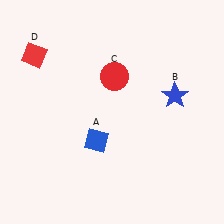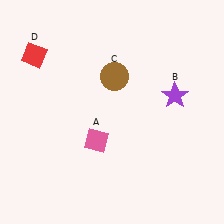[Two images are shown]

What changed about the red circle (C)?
In Image 1, C is red. In Image 2, it changed to brown.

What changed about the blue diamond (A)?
In Image 1, A is blue. In Image 2, it changed to pink.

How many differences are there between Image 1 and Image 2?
There are 3 differences between the two images.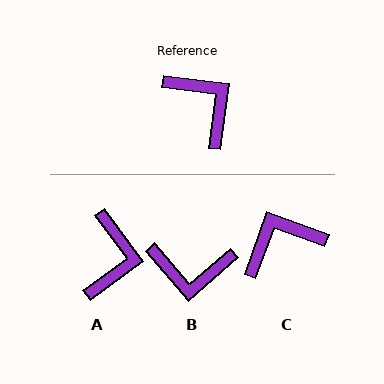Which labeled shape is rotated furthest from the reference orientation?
B, about 132 degrees away.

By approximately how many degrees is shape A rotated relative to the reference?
Approximately 46 degrees clockwise.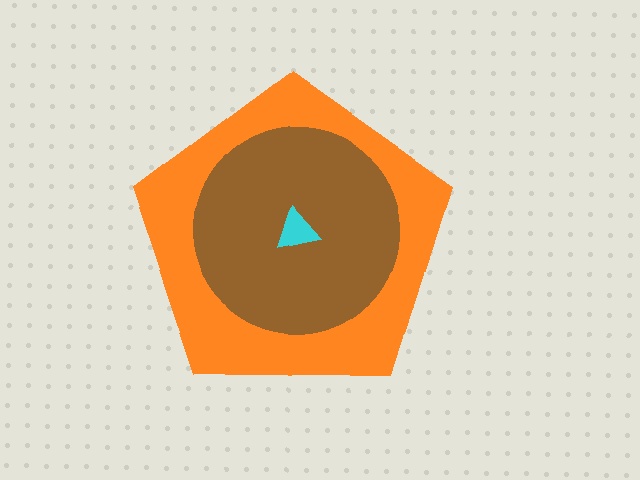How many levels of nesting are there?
3.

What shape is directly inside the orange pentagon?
The brown circle.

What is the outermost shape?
The orange pentagon.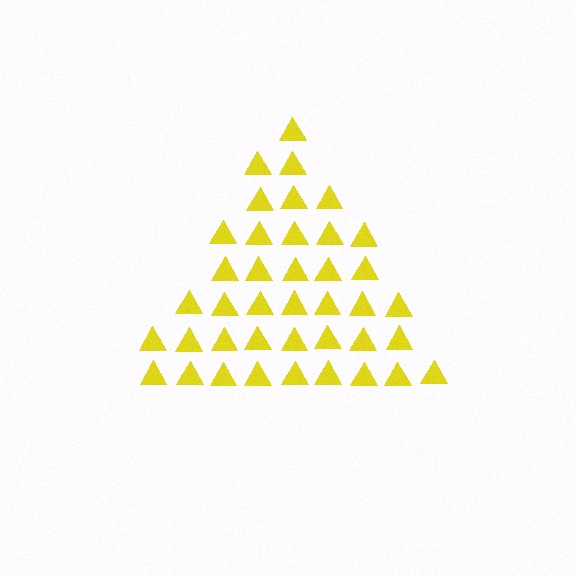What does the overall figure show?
The overall figure shows a triangle.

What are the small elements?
The small elements are triangles.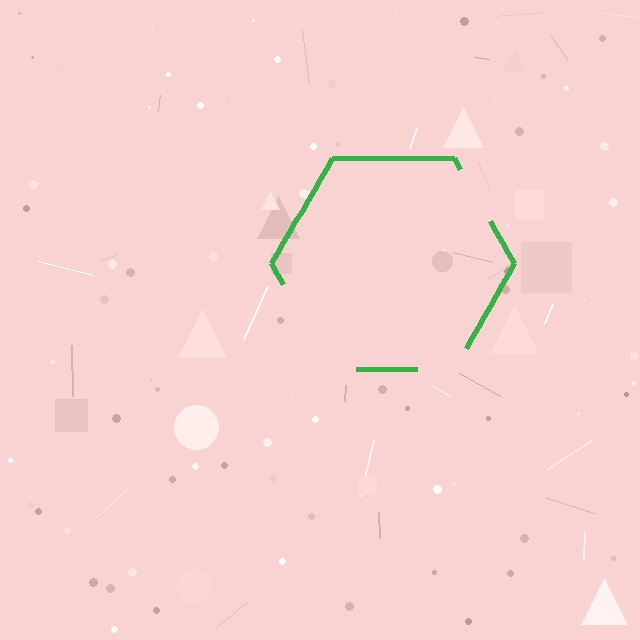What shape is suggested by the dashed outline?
The dashed outline suggests a hexagon.